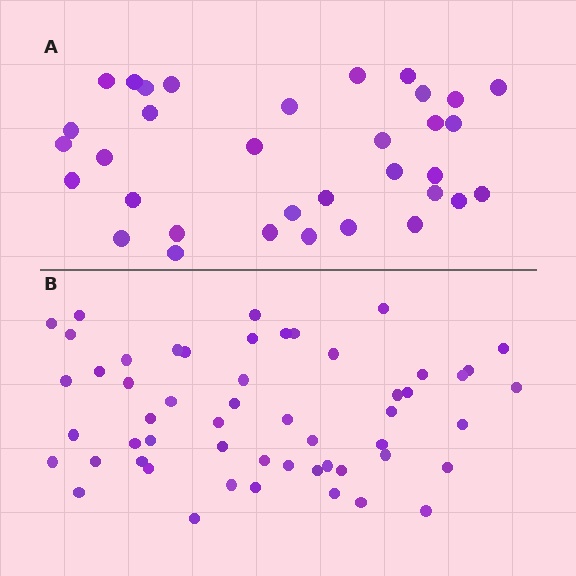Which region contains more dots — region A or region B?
Region B (the bottom region) has more dots.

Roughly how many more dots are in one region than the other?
Region B has approximately 20 more dots than region A.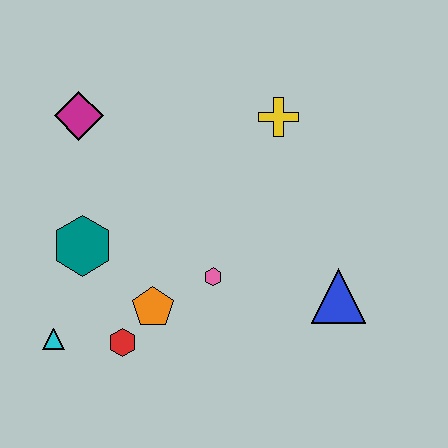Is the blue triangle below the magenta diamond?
Yes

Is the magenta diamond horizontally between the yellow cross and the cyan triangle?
Yes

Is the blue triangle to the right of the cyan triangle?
Yes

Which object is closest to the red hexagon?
The orange pentagon is closest to the red hexagon.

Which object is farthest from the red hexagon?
The yellow cross is farthest from the red hexagon.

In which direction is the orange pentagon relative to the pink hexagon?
The orange pentagon is to the left of the pink hexagon.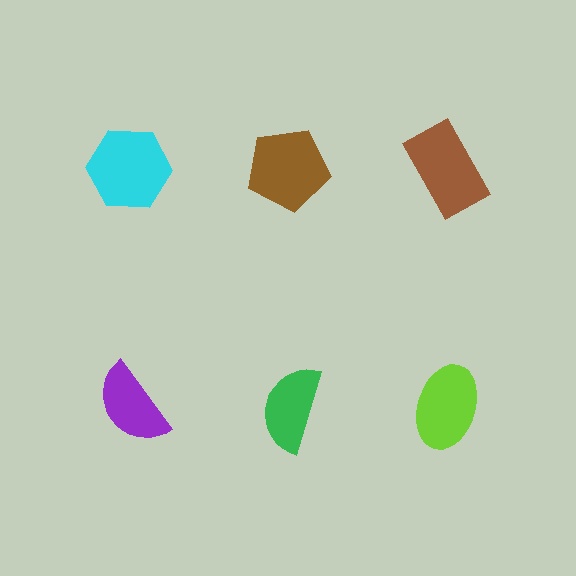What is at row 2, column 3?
A lime ellipse.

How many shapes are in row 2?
3 shapes.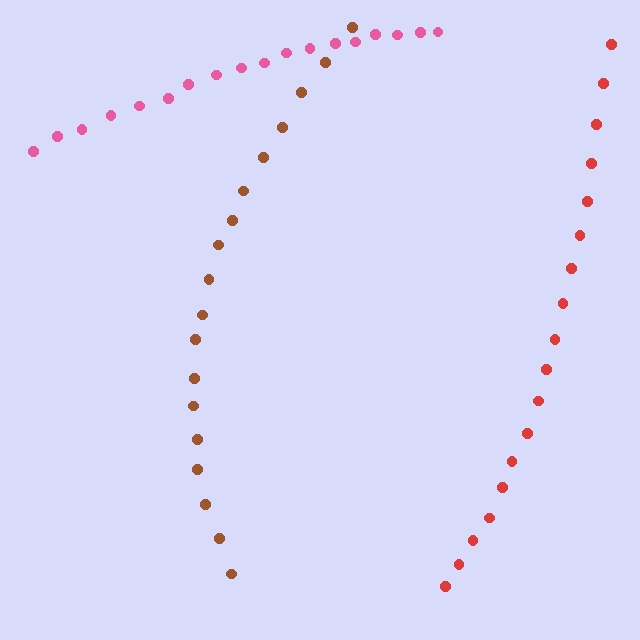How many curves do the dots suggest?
There are 3 distinct paths.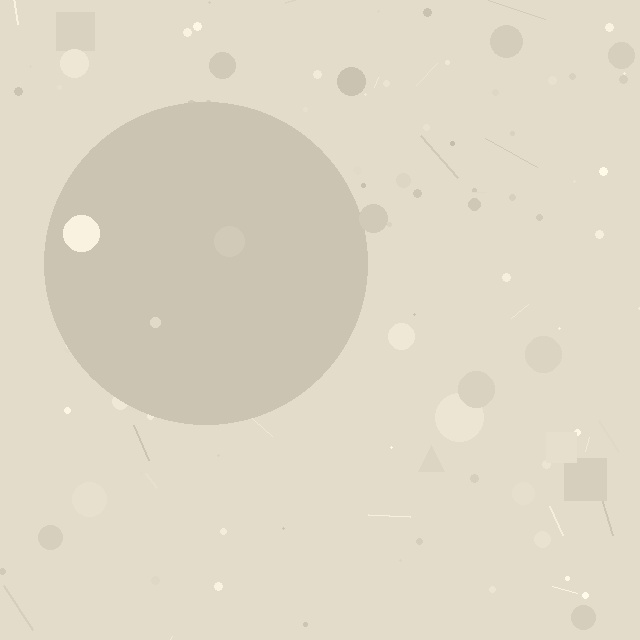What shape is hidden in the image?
A circle is hidden in the image.